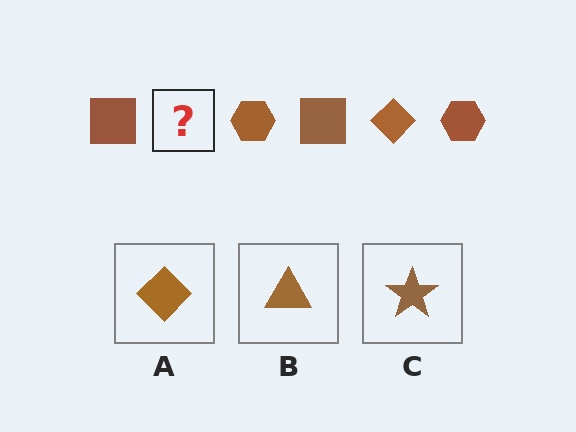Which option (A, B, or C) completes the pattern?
A.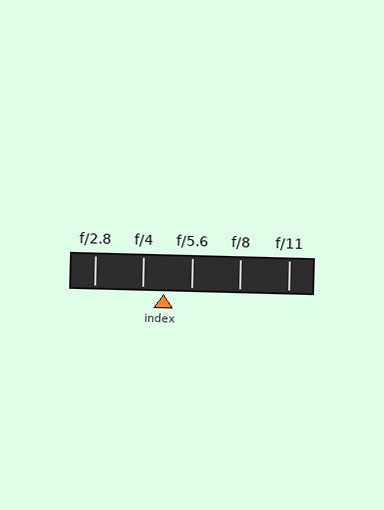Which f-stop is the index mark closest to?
The index mark is closest to f/4.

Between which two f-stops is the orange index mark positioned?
The index mark is between f/4 and f/5.6.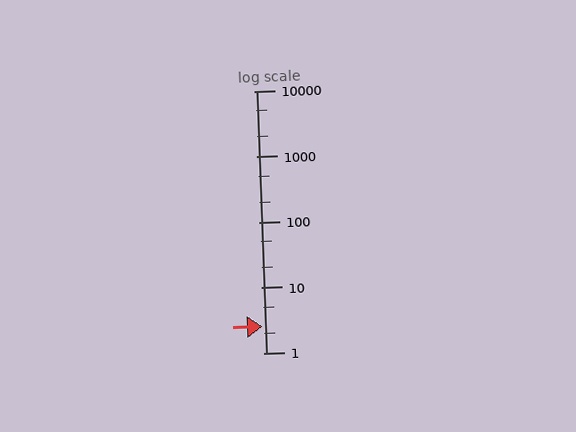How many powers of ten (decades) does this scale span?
The scale spans 4 decades, from 1 to 10000.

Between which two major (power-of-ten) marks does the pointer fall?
The pointer is between 1 and 10.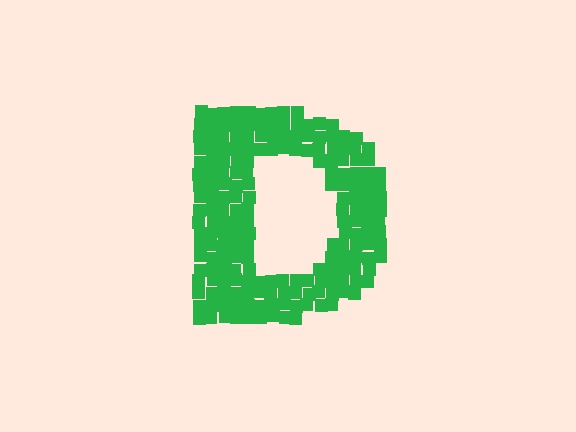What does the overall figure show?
The overall figure shows the letter D.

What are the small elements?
The small elements are squares.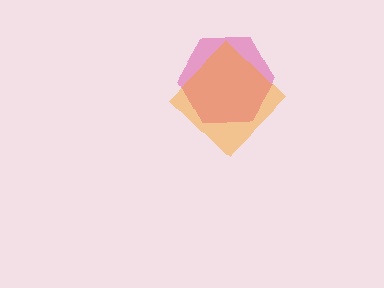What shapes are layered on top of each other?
The layered shapes are: a pink hexagon, an orange diamond.